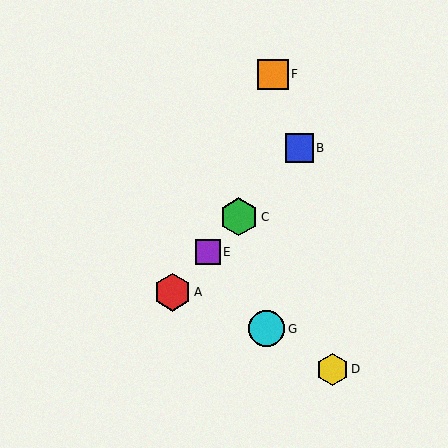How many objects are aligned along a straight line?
4 objects (A, B, C, E) are aligned along a straight line.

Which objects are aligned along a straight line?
Objects A, B, C, E are aligned along a straight line.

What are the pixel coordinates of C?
Object C is at (239, 217).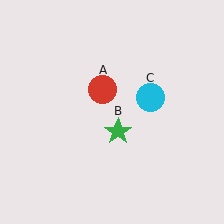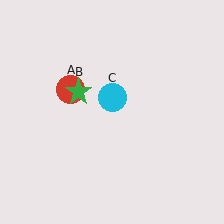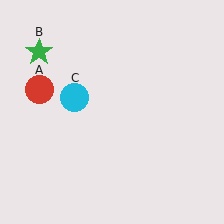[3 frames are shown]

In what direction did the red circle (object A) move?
The red circle (object A) moved left.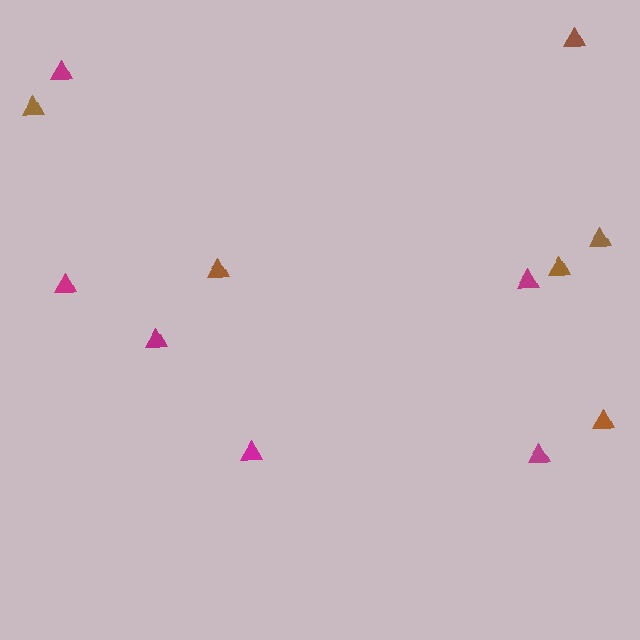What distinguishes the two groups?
There are 2 groups: one group of brown triangles (6) and one group of magenta triangles (6).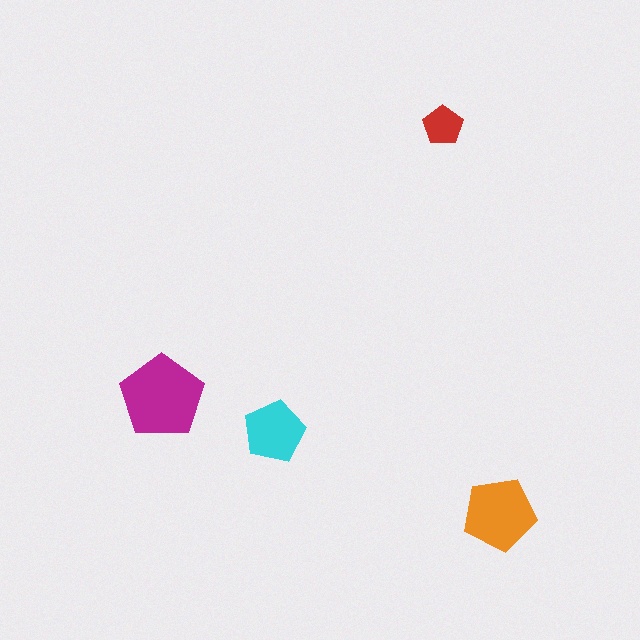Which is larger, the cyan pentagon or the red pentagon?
The cyan one.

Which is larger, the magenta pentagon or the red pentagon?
The magenta one.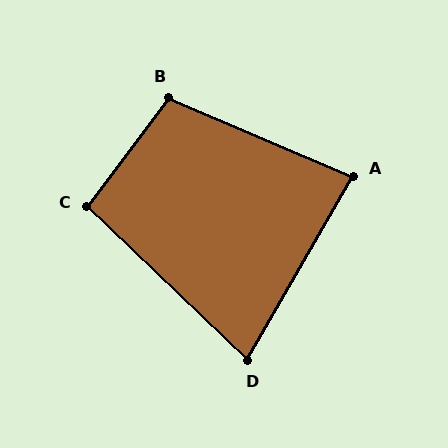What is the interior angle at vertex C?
Approximately 97 degrees (obtuse).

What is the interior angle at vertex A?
Approximately 83 degrees (acute).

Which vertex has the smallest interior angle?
D, at approximately 76 degrees.